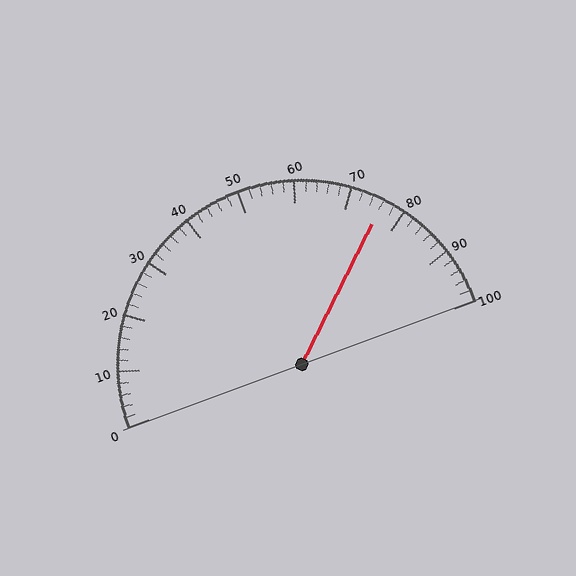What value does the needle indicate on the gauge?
The needle indicates approximately 76.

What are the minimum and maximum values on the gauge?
The gauge ranges from 0 to 100.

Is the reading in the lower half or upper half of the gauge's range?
The reading is in the upper half of the range (0 to 100).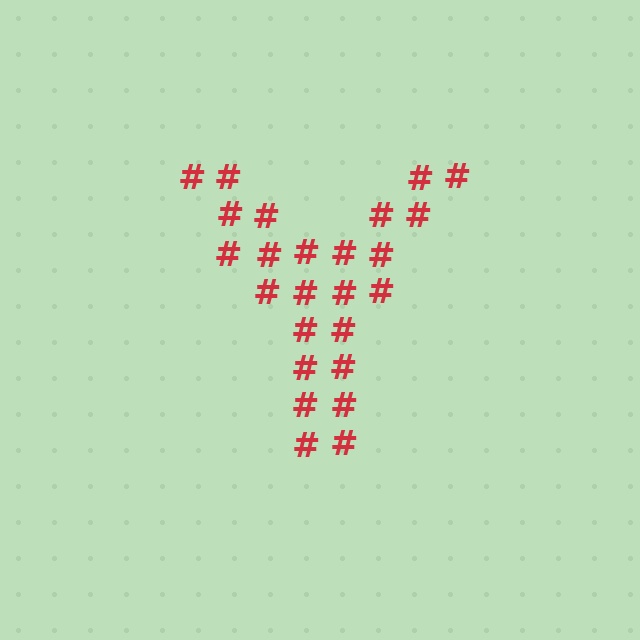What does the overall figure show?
The overall figure shows the letter Y.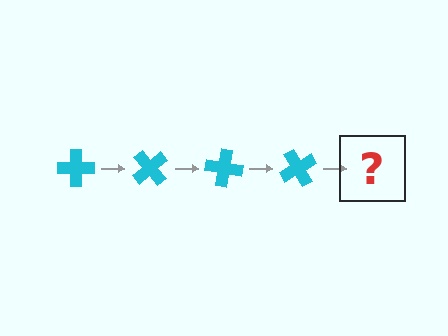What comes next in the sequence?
The next element should be a cyan cross rotated 200 degrees.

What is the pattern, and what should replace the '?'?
The pattern is that the cross rotates 50 degrees each step. The '?' should be a cyan cross rotated 200 degrees.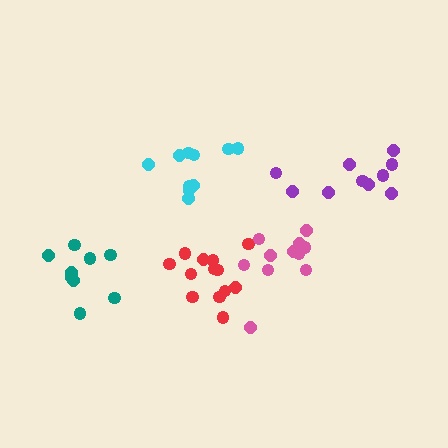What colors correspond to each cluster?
The clusters are colored: purple, cyan, teal, red, pink.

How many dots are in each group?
Group 1: 10 dots, Group 2: 10 dots, Group 3: 9 dots, Group 4: 13 dots, Group 5: 11 dots (53 total).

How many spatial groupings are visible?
There are 5 spatial groupings.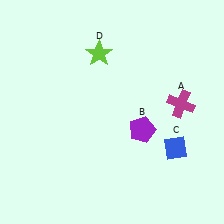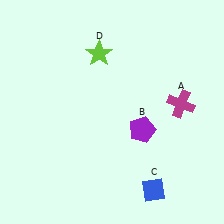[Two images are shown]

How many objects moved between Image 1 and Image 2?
1 object moved between the two images.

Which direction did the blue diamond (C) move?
The blue diamond (C) moved down.